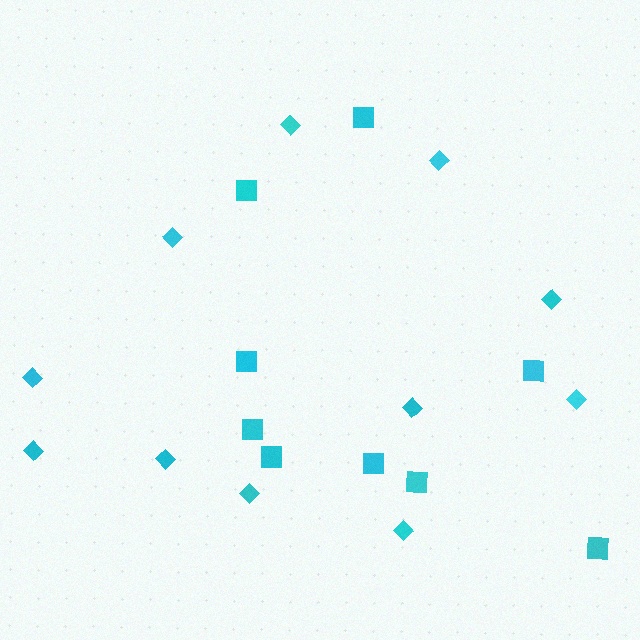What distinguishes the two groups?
There are 2 groups: one group of diamonds (11) and one group of squares (9).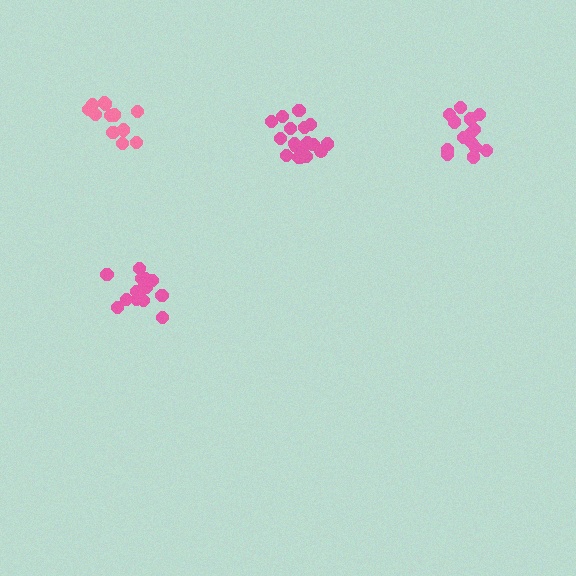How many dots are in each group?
Group 1: 18 dots, Group 2: 14 dots, Group 3: 14 dots, Group 4: 12 dots (58 total).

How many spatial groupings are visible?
There are 4 spatial groupings.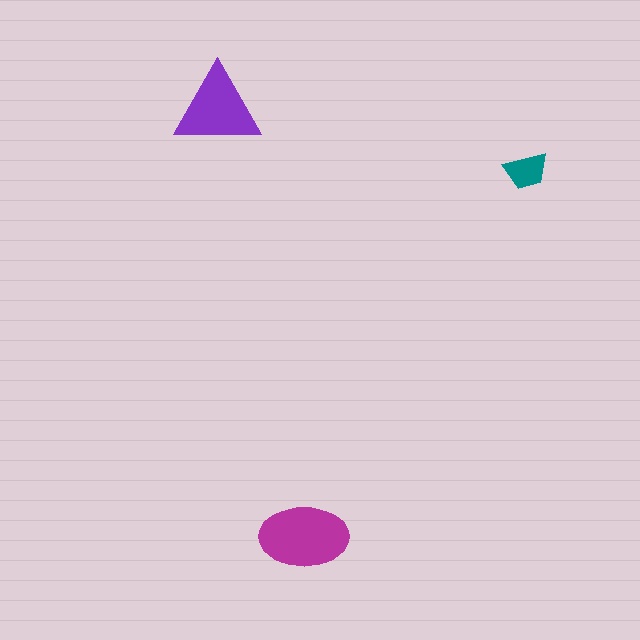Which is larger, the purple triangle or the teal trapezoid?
The purple triangle.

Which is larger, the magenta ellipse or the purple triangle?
The magenta ellipse.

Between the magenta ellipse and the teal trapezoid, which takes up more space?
The magenta ellipse.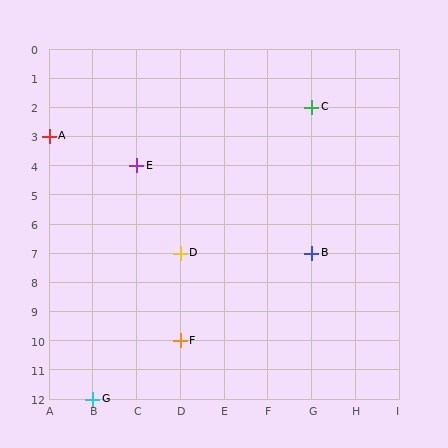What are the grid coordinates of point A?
Point A is at grid coordinates (A, 3).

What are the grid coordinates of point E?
Point E is at grid coordinates (C, 4).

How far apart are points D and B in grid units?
Points D and B are 3 columns apart.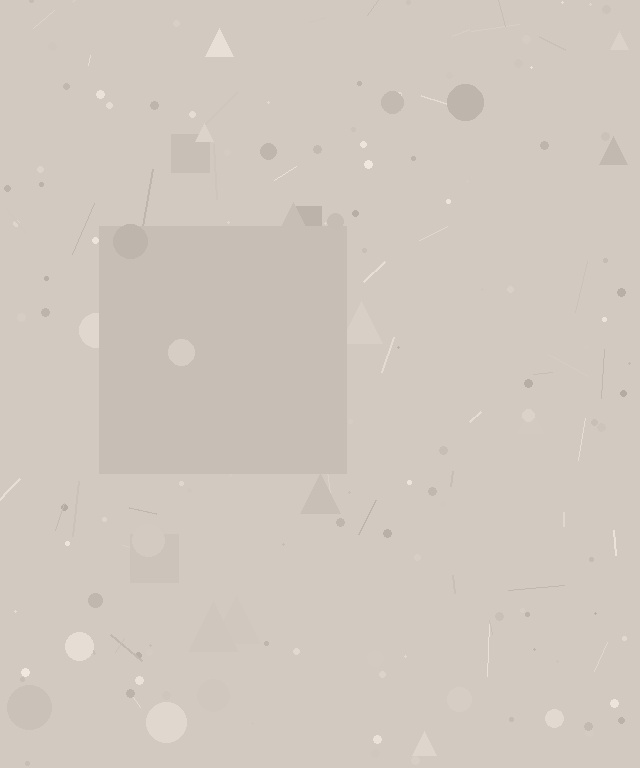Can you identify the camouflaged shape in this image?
The camouflaged shape is a square.